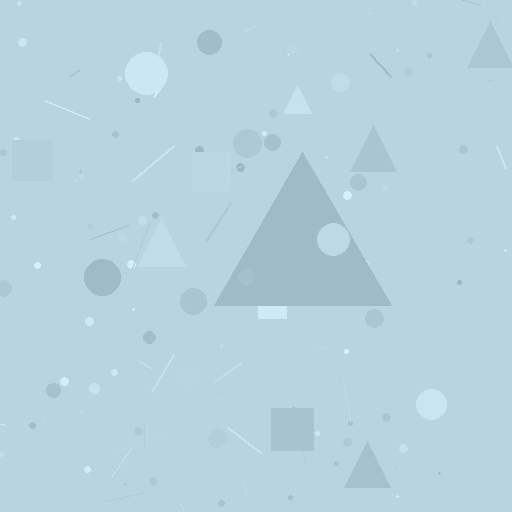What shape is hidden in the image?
A triangle is hidden in the image.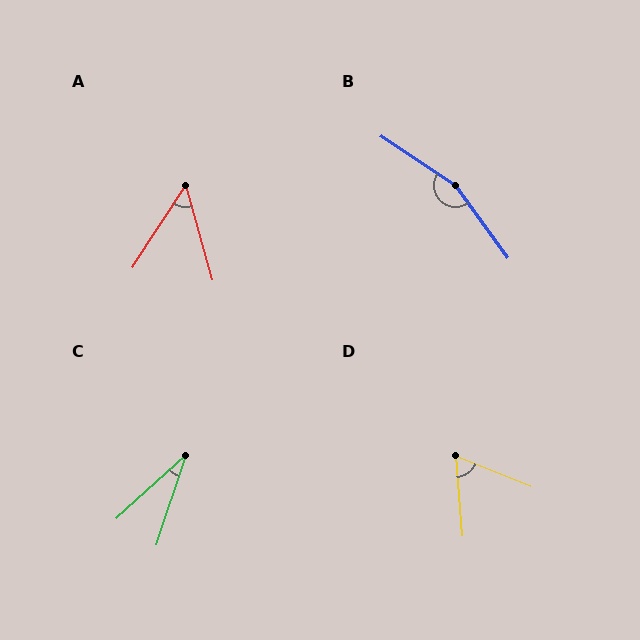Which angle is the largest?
B, at approximately 159 degrees.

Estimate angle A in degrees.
Approximately 49 degrees.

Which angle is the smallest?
C, at approximately 29 degrees.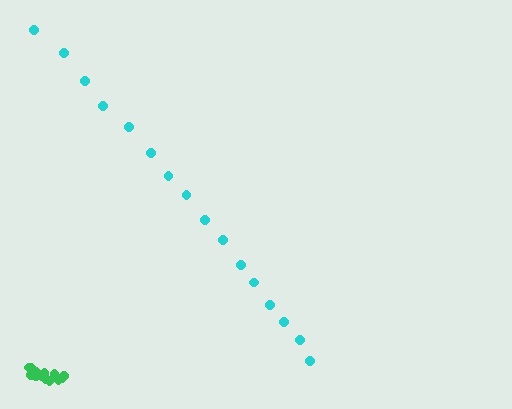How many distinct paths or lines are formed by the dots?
There are 2 distinct paths.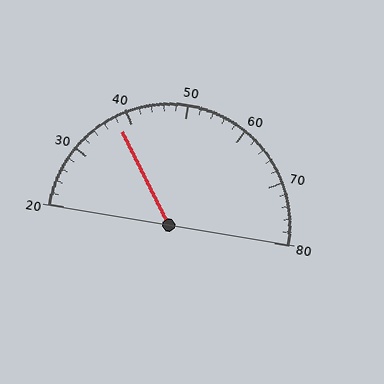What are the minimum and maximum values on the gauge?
The gauge ranges from 20 to 80.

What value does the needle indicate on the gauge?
The needle indicates approximately 38.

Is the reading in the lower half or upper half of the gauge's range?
The reading is in the lower half of the range (20 to 80).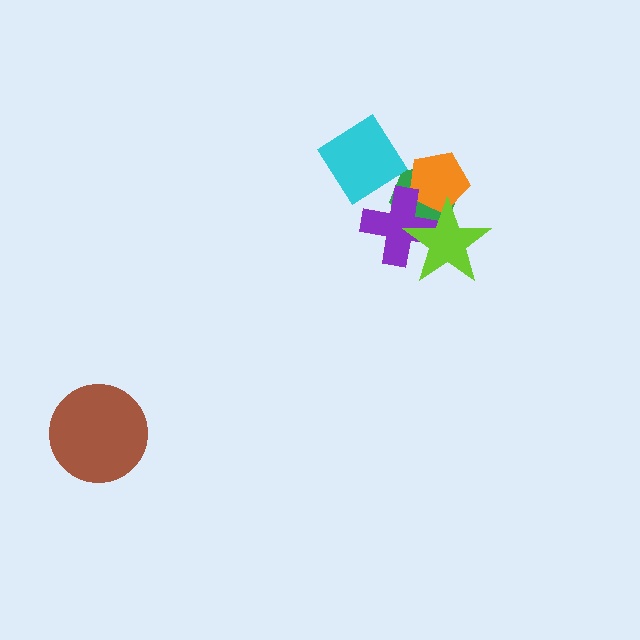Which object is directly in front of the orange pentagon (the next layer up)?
The purple cross is directly in front of the orange pentagon.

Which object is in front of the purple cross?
The lime star is in front of the purple cross.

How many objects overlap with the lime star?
3 objects overlap with the lime star.